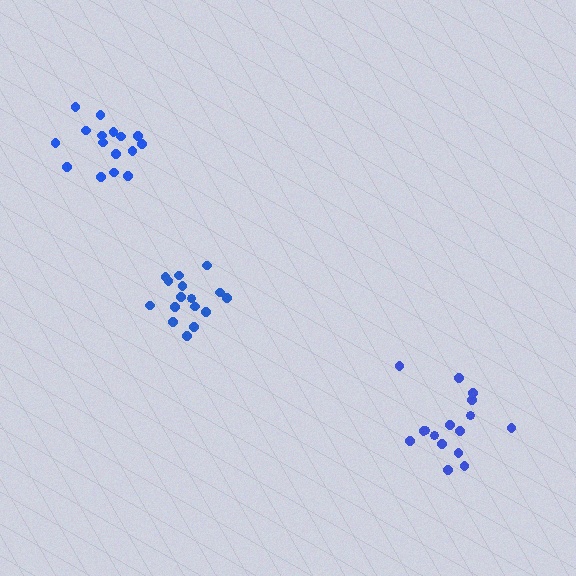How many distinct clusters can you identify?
There are 3 distinct clusters.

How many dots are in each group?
Group 1: 16 dots, Group 2: 16 dots, Group 3: 16 dots (48 total).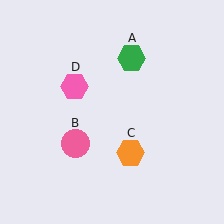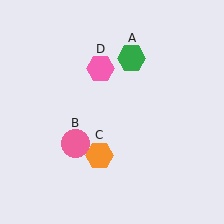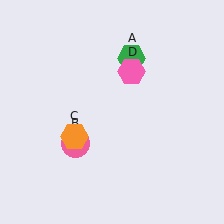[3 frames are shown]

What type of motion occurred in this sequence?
The orange hexagon (object C), pink hexagon (object D) rotated clockwise around the center of the scene.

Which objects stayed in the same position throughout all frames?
Green hexagon (object A) and pink circle (object B) remained stationary.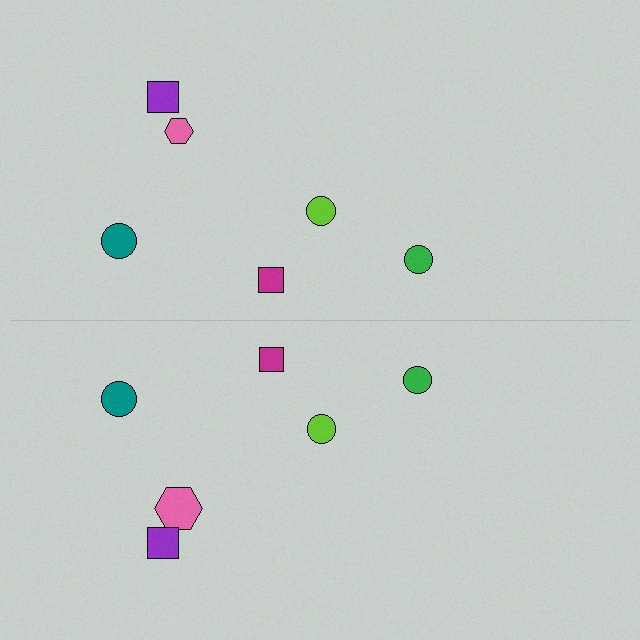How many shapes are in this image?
There are 12 shapes in this image.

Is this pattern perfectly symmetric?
No, the pattern is not perfectly symmetric. The pink hexagon on the bottom side has a different size than its mirror counterpart.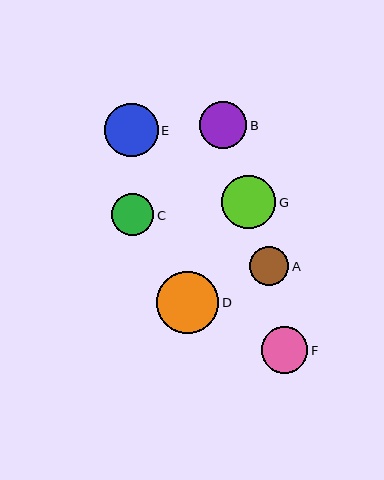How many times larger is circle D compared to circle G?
Circle D is approximately 1.2 times the size of circle G.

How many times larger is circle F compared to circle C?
Circle F is approximately 1.1 times the size of circle C.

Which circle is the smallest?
Circle A is the smallest with a size of approximately 39 pixels.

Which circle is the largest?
Circle D is the largest with a size of approximately 62 pixels.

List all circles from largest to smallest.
From largest to smallest: D, E, G, B, F, C, A.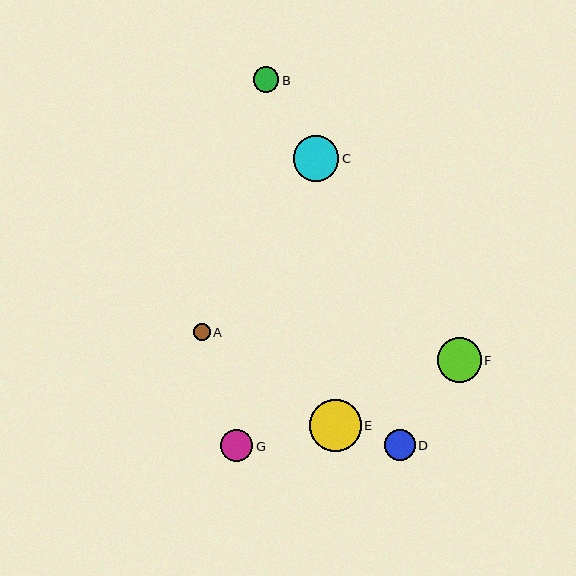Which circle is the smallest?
Circle A is the smallest with a size of approximately 17 pixels.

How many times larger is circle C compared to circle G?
Circle C is approximately 1.4 times the size of circle G.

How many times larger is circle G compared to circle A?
Circle G is approximately 1.9 times the size of circle A.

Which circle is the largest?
Circle E is the largest with a size of approximately 51 pixels.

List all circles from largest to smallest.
From largest to smallest: E, C, F, G, D, B, A.